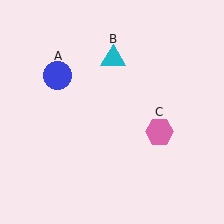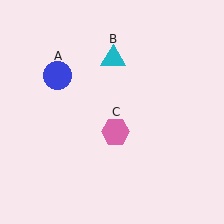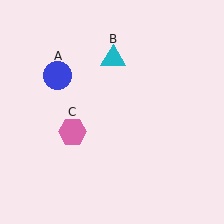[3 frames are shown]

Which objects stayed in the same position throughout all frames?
Blue circle (object A) and cyan triangle (object B) remained stationary.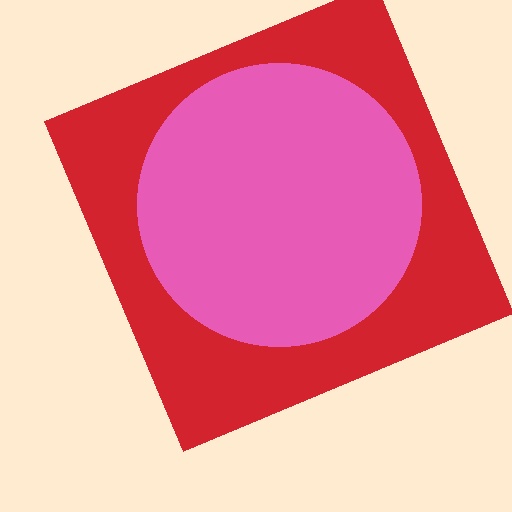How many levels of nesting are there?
2.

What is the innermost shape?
The pink circle.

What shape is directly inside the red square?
The pink circle.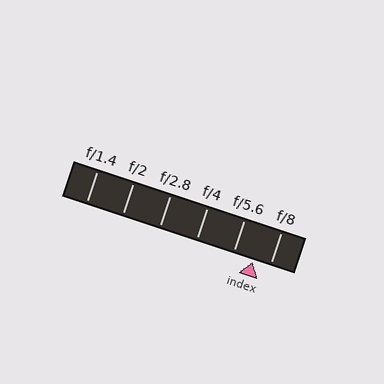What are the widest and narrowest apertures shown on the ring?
The widest aperture shown is f/1.4 and the narrowest is f/8.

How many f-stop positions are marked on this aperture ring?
There are 6 f-stop positions marked.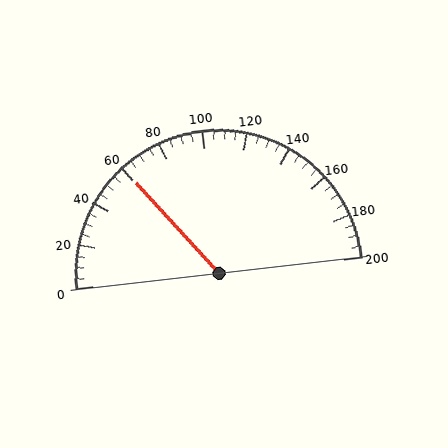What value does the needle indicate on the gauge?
The needle indicates approximately 60.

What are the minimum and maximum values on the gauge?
The gauge ranges from 0 to 200.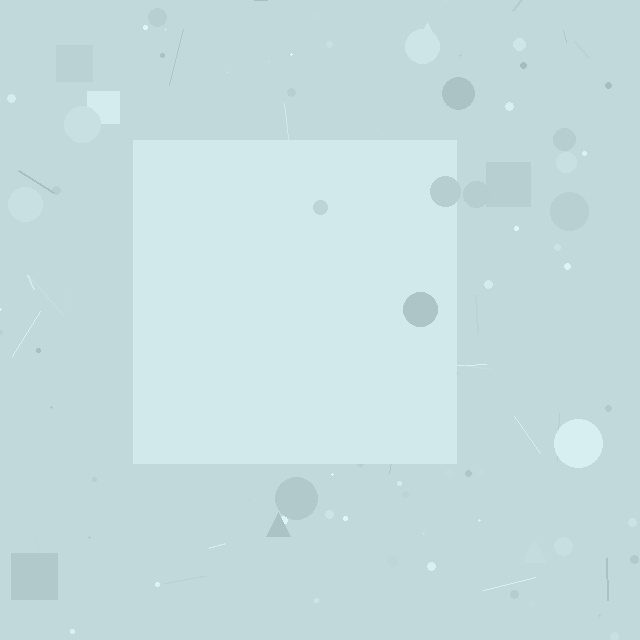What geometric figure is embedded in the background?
A square is embedded in the background.